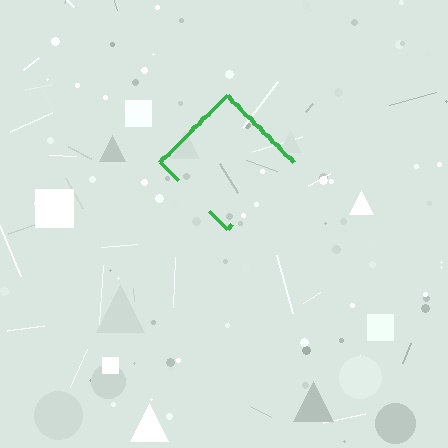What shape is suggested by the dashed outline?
The dashed outline suggests a diamond.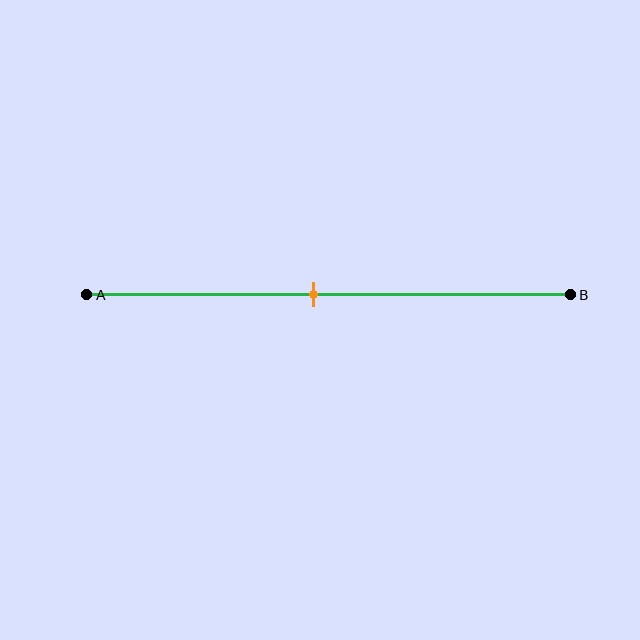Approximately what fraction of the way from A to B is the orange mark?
The orange mark is approximately 45% of the way from A to B.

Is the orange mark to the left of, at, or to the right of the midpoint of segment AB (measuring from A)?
The orange mark is to the left of the midpoint of segment AB.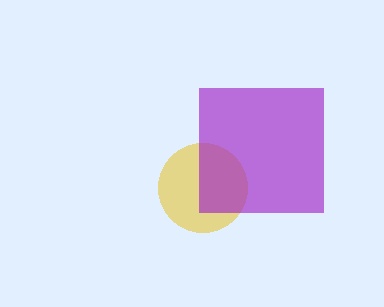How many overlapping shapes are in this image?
There are 2 overlapping shapes in the image.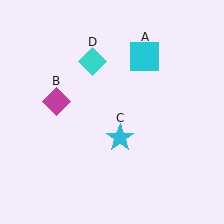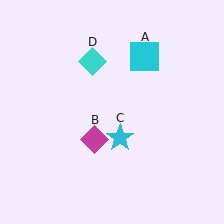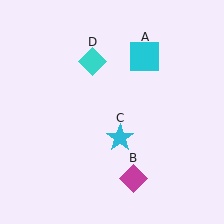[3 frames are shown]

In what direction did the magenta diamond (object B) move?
The magenta diamond (object B) moved down and to the right.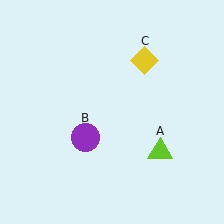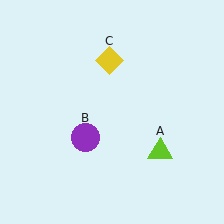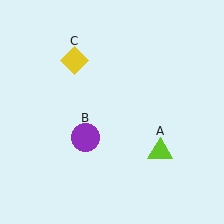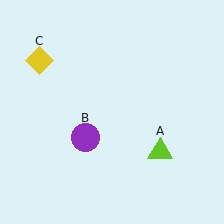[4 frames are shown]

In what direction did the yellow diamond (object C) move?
The yellow diamond (object C) moved left.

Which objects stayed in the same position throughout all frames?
Lime triangle (object A) and purple circle (object B) remained stationary.